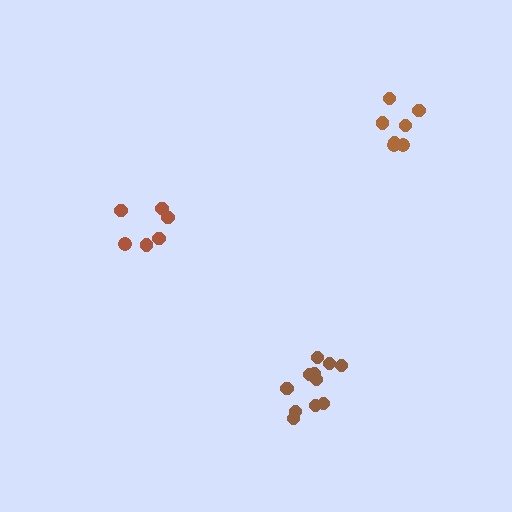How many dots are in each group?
Group 1: 11 dots, Group 2: 6 dots, Group 3: 7 dots (24 total).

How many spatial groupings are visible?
There are 3 spatial groupings.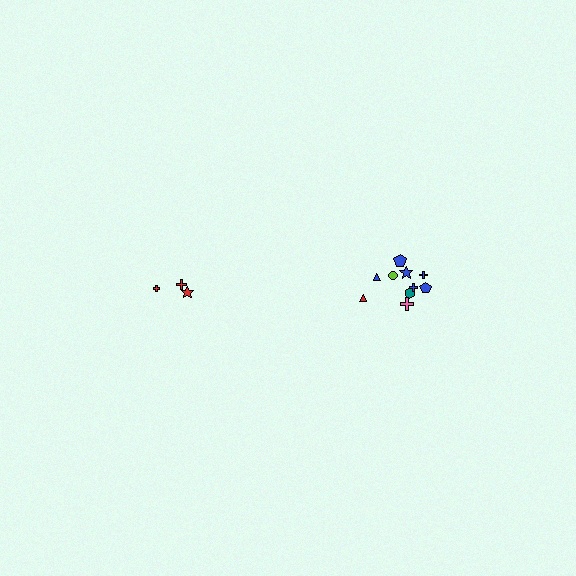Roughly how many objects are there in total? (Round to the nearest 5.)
Roughly 15 objects in total.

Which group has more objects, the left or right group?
The right group.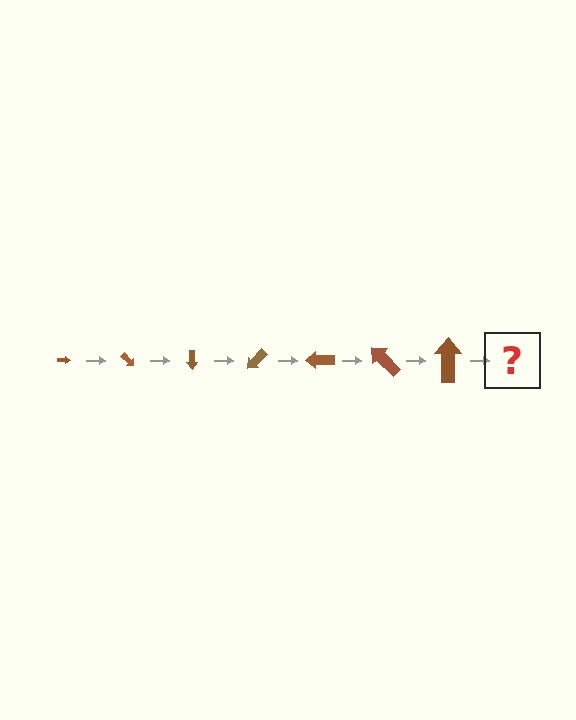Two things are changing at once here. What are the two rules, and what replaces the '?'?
The two rules are that the arrow grows larger each step and it rotates 45 degrees each step. The '?' should be an arrow, larger than the previous one and rotated 315 degrees from the start.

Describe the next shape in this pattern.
It should be an arrow, larger than the previous one and rotated 315 degrees from the start.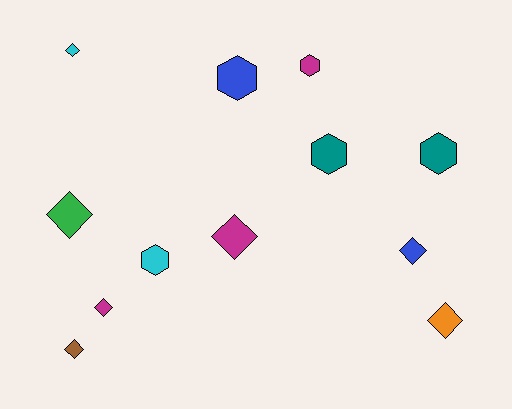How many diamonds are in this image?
There are 7 diamonds.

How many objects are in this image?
There are 12 objects.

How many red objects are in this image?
There are no red objects.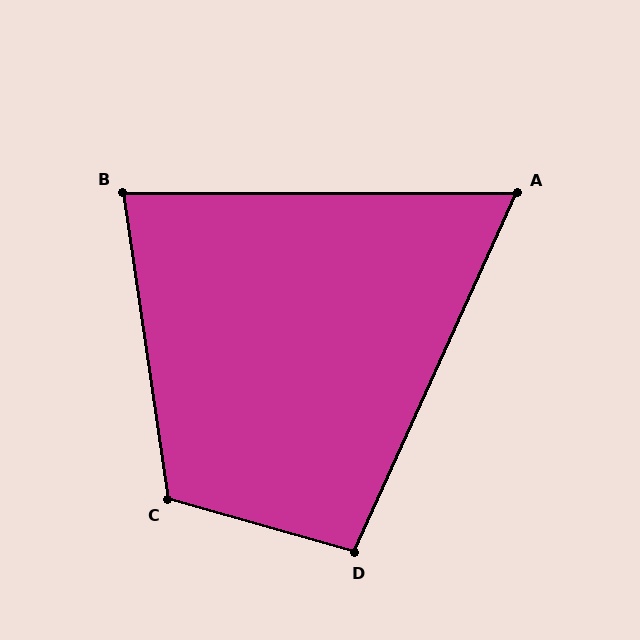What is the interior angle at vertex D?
Approximately 99 degrees (obtuse).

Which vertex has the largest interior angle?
C, at approximately 114 degrees.